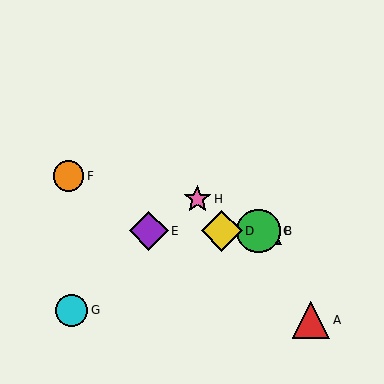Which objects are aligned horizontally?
Objects B, C, D, E are aligned horizontally.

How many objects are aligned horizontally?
4 objects (B, C, D, E) are aligned horizontally.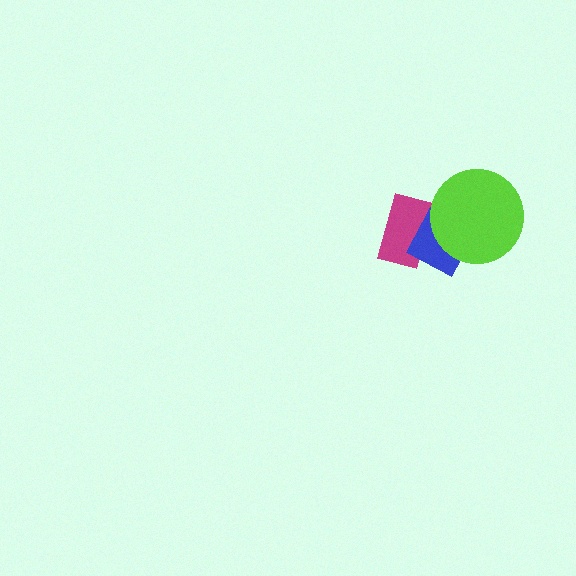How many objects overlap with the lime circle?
1 object overlaps with the lime circle.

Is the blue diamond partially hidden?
Yes, it is partially covered by another shape.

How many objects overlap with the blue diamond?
2 objects overlap with the blue diamond.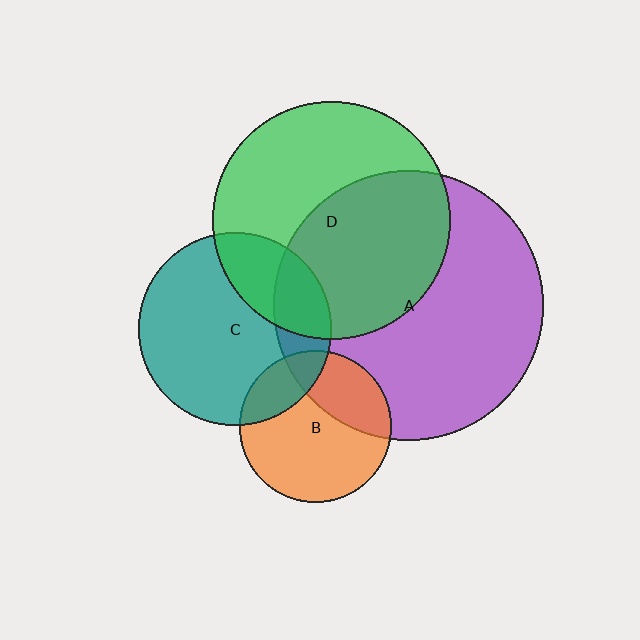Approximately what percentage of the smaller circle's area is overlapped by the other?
Approximately 50%.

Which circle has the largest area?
Circle A (purple).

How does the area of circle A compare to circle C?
Approximately 2.0 times.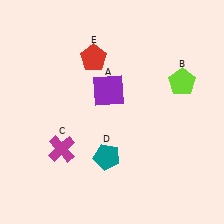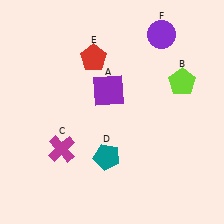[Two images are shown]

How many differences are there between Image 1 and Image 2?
There is 1 difference between the two images.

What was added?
A purple circle (F) was added in Image 2.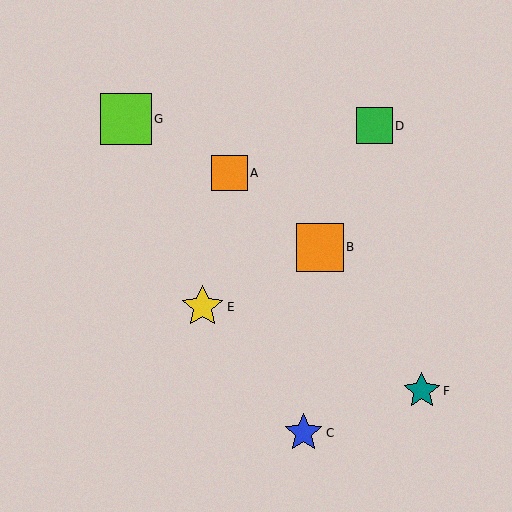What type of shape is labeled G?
Shape G is a lime square.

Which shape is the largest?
The lime square (labeled G) is the largest.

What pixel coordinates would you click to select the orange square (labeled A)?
Click at (229, 173) to select the orange square A.